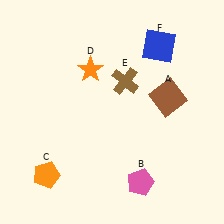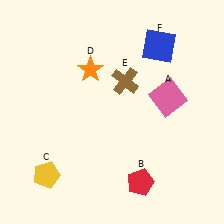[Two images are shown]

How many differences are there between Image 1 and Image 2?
There are 3 differences between the two images.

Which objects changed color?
A changed from brown to pink. B changed from pink to red. C changed from orange to yellow.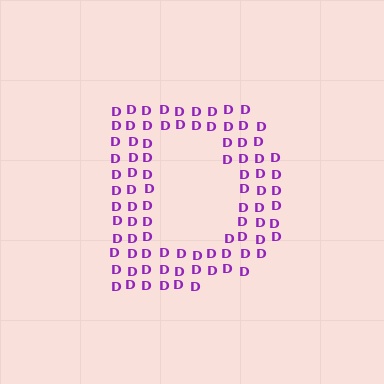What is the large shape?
The large shape is the letter D.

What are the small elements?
The small elements are letter D's.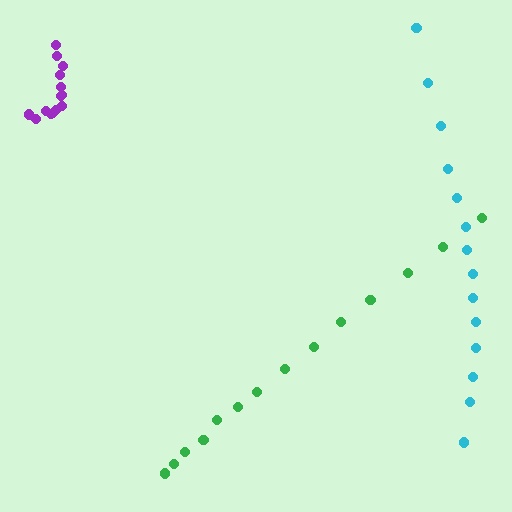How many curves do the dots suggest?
There are 3 distinct paths.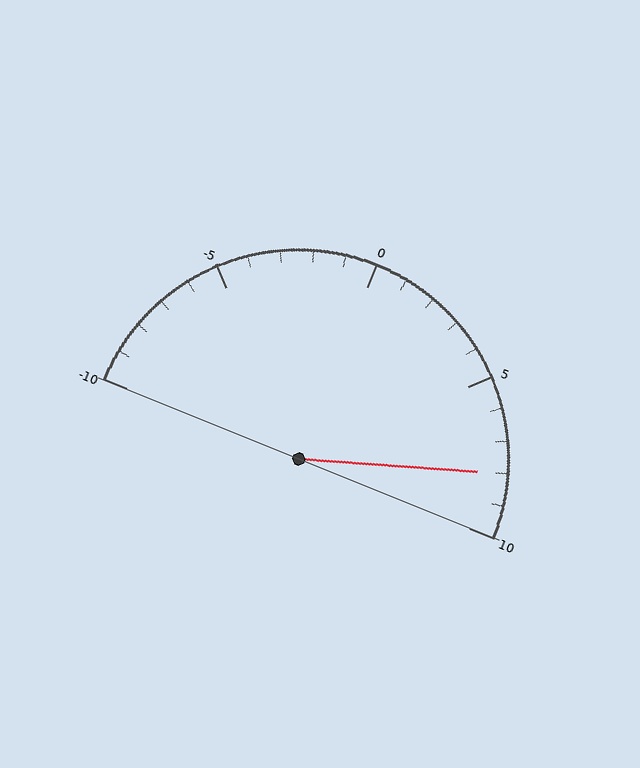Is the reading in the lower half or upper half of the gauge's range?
The reading is in the upper half of the range (-10 to 10).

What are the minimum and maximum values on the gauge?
The gauge ranges from -10 to 10.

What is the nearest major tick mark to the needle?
The nearest major tick mark is 10.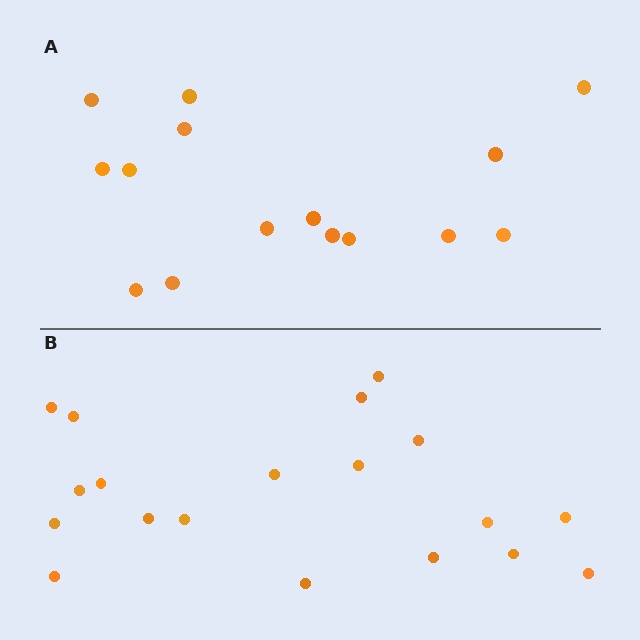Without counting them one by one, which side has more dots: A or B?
Region B (the bottom region) has more dots.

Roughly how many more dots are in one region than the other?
Region B has about 4 more dots than region A.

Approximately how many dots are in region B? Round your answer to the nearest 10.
About 20 dots. (The exact count is 19, which rounds to 20.)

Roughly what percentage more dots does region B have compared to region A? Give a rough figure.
About 25% more.